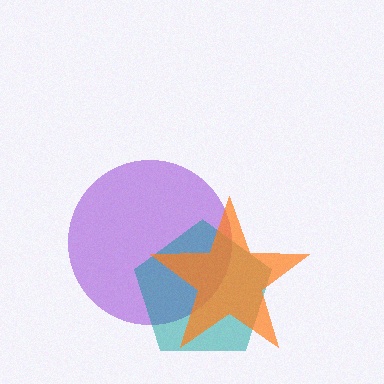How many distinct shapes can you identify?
There are 3 distinct shapes: a purple circle, a teal pentagon, an orange star.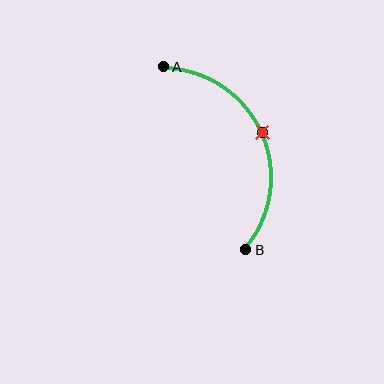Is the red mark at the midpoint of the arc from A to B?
Yes. The red mark lies on the arc at equal arc-length from both A and B — it is the arc midpoint.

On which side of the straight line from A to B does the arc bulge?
The arc bulges to the right of the straight line connecting A and B.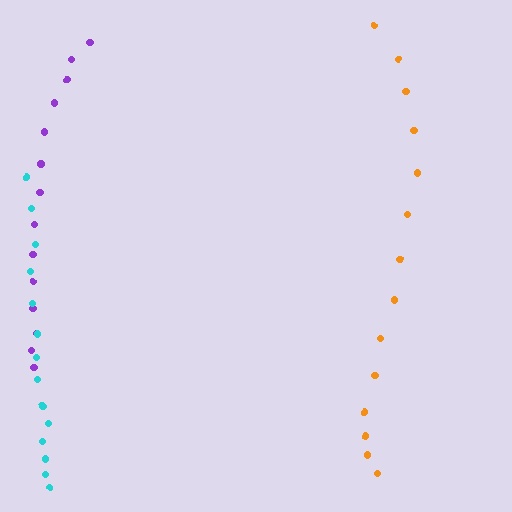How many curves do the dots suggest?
There are 3 distinct paths.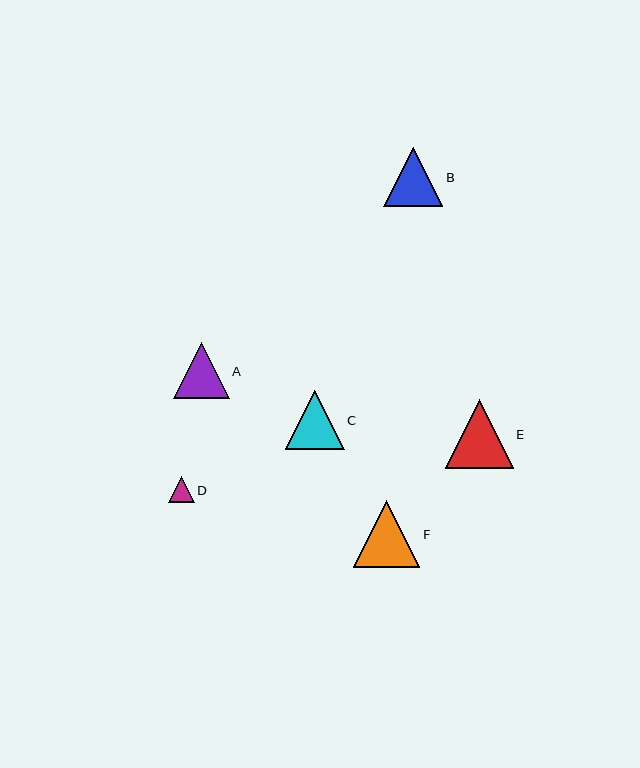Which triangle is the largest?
Triangle E is the largest with a size of approximately 68 pixels.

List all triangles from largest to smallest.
From largest to smallest: E, F, C, B, A, D.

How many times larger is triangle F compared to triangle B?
Triangle F is approximately 1.1 times the size of triangle B.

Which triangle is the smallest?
Triangle D is the smallest with a size of approximately 26 pixels.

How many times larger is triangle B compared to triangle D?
Triangle B is approximately 2.3 times the size of triangle D.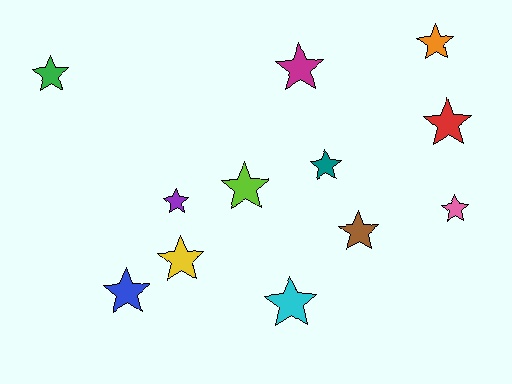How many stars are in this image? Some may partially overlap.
There are 12 stars.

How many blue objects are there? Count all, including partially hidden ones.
There is 1 blue object.